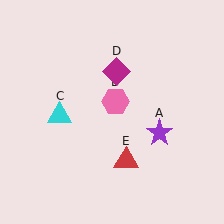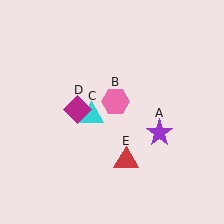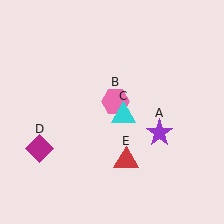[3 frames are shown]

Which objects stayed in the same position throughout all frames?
Purple star (object A) and pink hexagon (object B) and red triangle (object E) remained stationary.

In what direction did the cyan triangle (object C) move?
The cyan triangle (object C) moved right.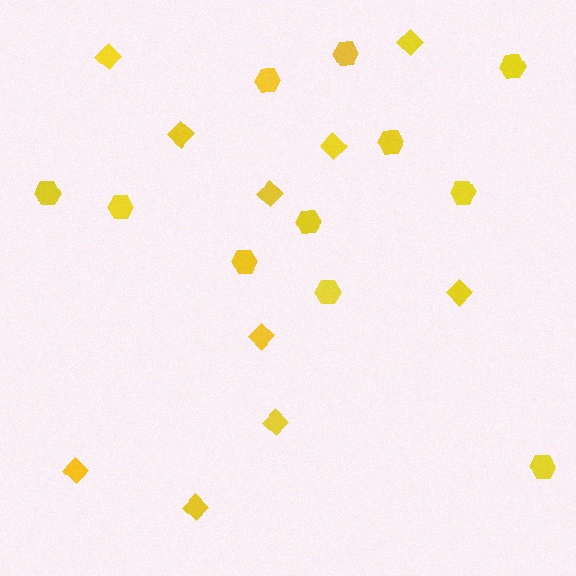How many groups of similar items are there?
There are 2 groups: one group of hexagons (11) and one group of diamonds (10).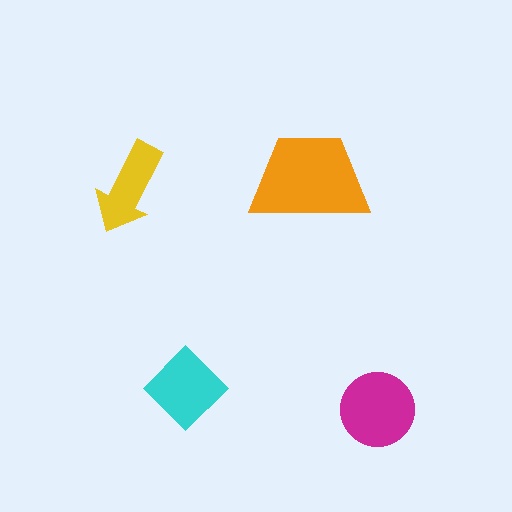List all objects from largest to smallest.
The orange trapezoid, the magenta circle, the cyan diamond, the yellow arrow.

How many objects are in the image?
There are 4 objects in the image.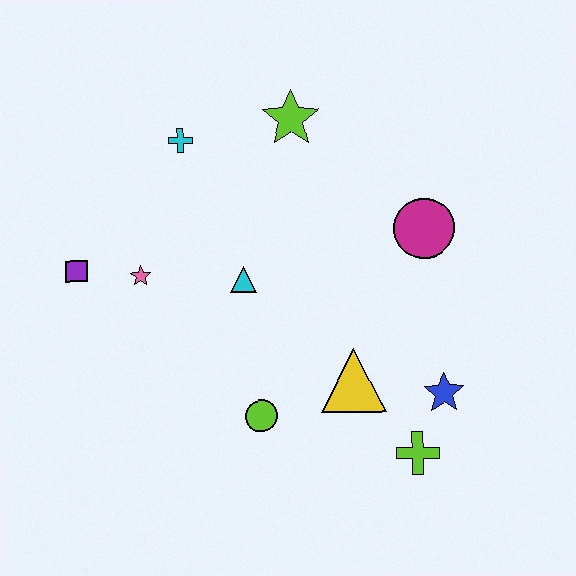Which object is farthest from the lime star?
The lime cross is farthest from the lime star.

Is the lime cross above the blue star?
No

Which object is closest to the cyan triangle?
The pink star is closest to the cyan triangle.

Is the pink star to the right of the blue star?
No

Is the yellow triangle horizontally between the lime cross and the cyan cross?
Yes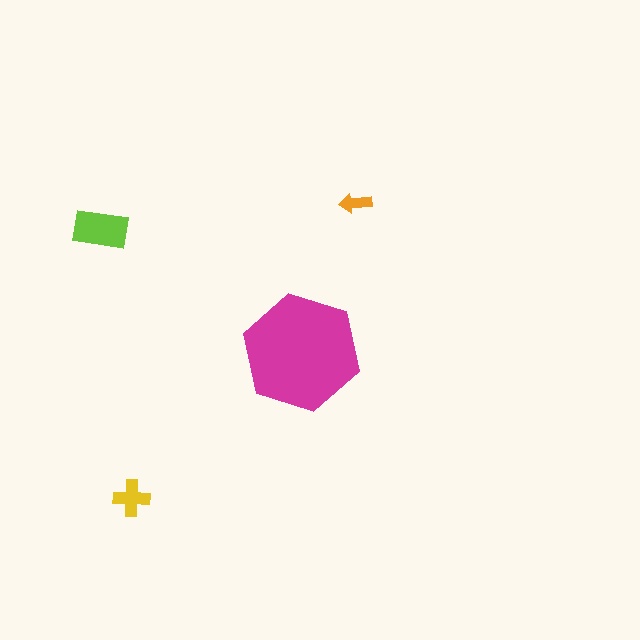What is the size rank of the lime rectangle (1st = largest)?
2nd.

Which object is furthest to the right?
The orange arrow is rightmost.